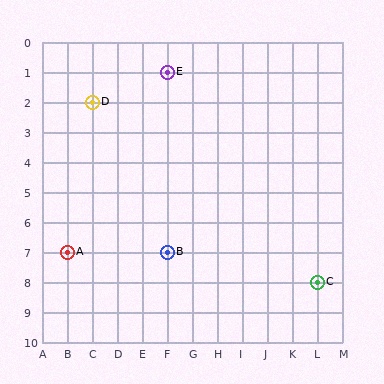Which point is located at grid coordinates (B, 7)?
Point A is at (B, 7).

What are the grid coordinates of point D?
Point D is at grid coordinates (C, 2).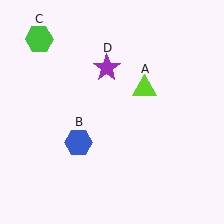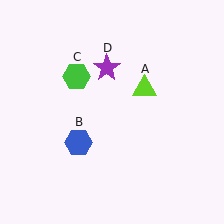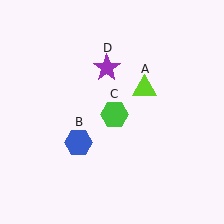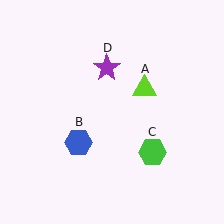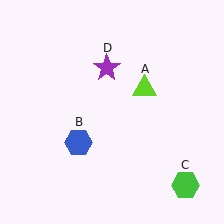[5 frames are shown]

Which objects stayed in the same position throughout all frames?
Lime triangle (object A) and blue hexagon (object B) and purple star (object D) remained stationary.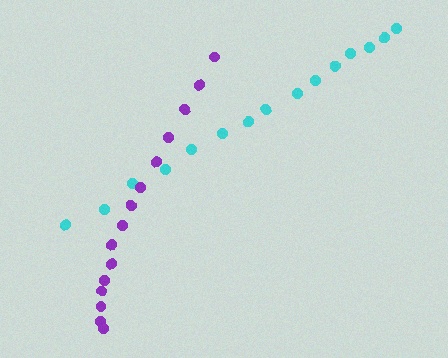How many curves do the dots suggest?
There are 2 distinct paths.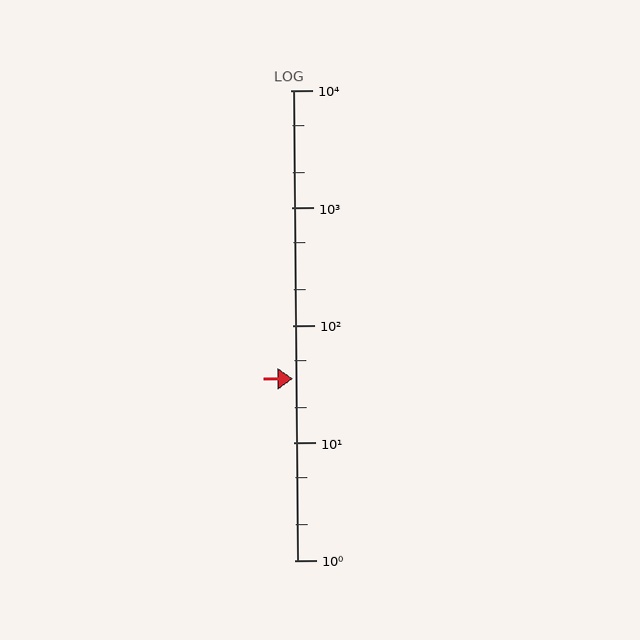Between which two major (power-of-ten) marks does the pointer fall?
The pointer is between 10 and 100.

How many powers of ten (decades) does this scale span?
The scale spans 4 decades, from 1 to 10000.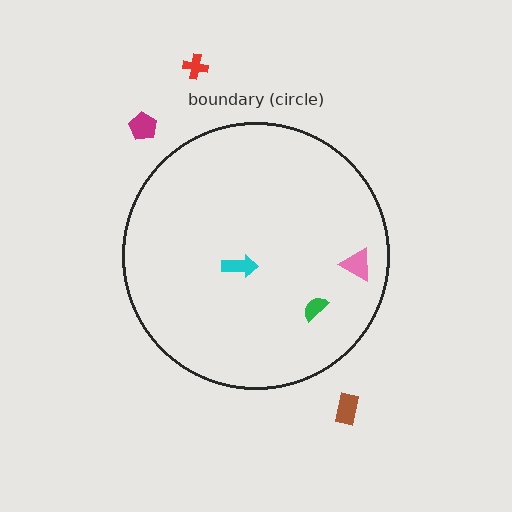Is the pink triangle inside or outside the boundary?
Inside.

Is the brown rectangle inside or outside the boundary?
Outside.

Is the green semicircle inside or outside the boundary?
Inside.